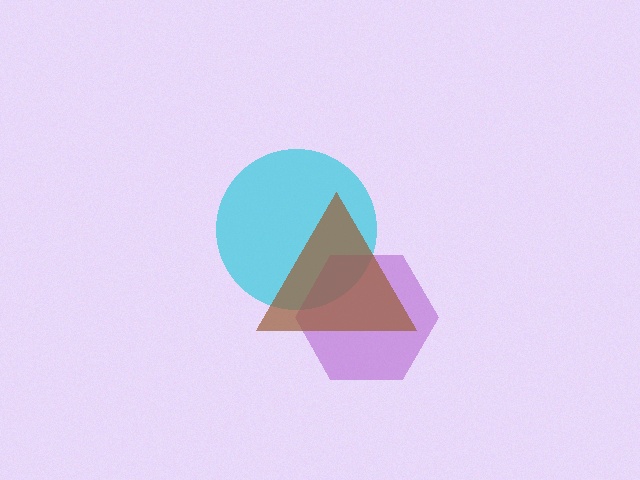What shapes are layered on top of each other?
The layered shapes are: a cyan circle, a purple hexagon, a brown triangle.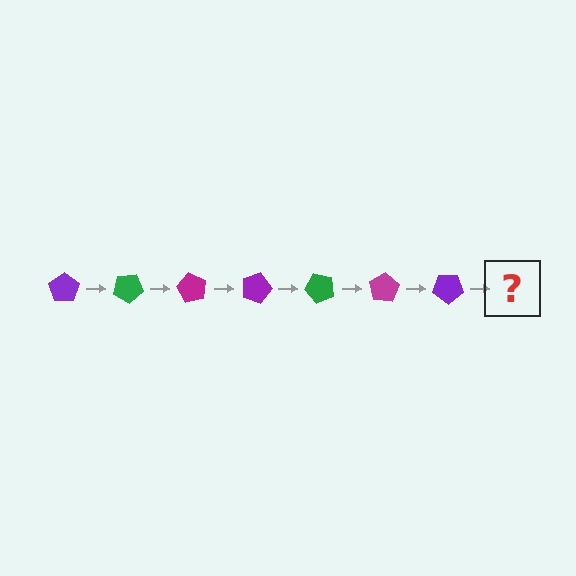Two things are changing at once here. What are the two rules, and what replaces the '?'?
The two rules are that it rotates 30 degrees each step and the color cycles through purple, green, and magenta. The '?' should be a green pentagon, rotated 210 degrees from the start.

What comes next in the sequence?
The next element should be a green pentagon, rotated 210 degrees from the start.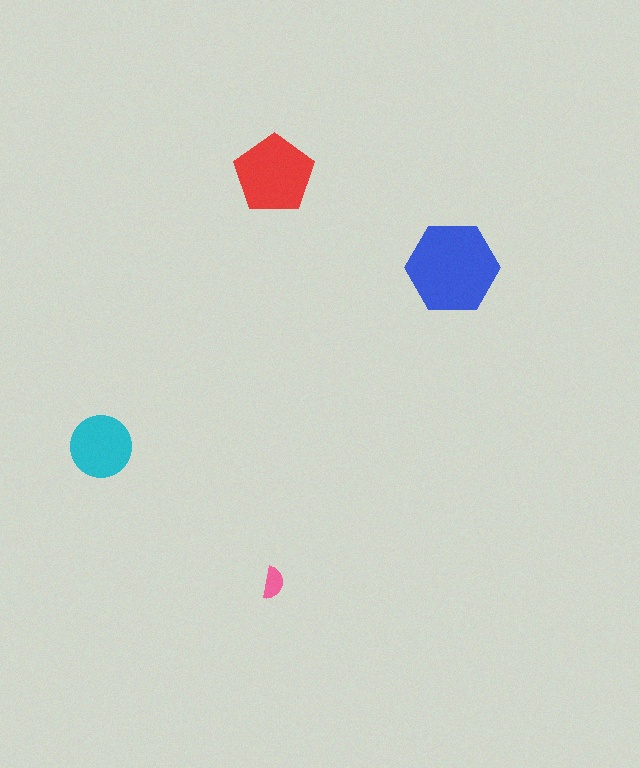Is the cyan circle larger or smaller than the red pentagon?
Smaller.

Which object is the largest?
The blue hexagon.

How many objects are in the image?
There are 4 objects in the image.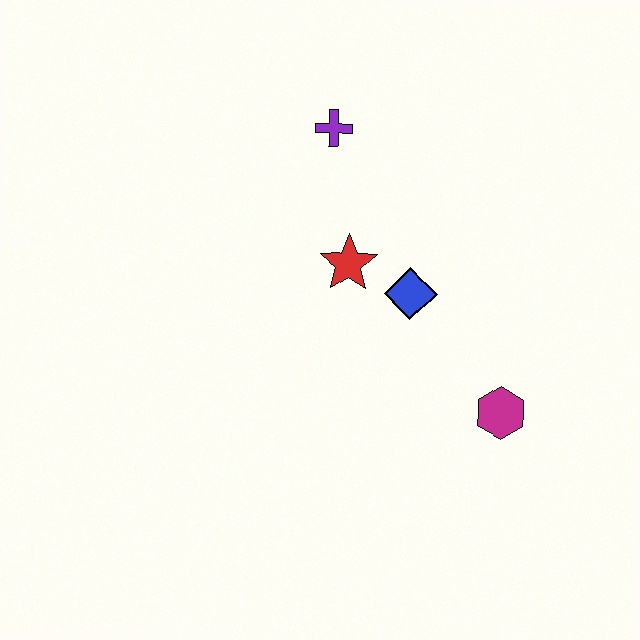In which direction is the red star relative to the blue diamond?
The red star is to the left of the blue diamond.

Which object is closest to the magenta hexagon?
The blue diamond is closest to the magenta hexagon.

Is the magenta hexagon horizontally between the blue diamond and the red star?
No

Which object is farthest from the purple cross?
The magenta hexagon is farthest from the purple cross.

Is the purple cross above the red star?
Yes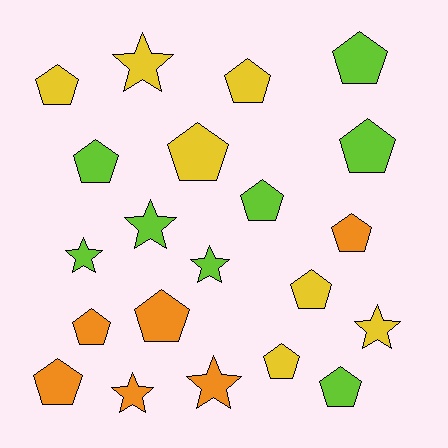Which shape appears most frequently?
Pentagon, with 14 objects.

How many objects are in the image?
There are 21 objects.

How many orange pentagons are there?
There are 4 orange pentagons.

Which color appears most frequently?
Lime, with 8 objects.